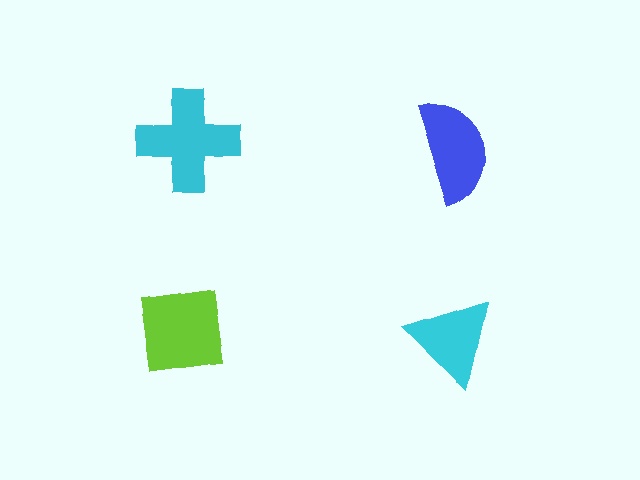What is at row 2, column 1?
A lime square.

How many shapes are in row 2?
2 shapes.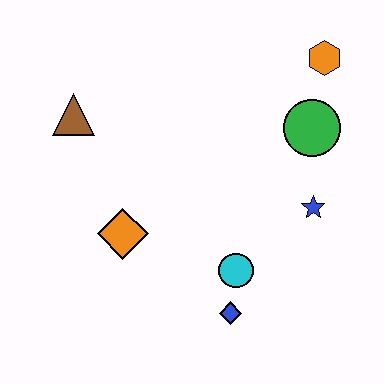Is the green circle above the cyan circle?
Yes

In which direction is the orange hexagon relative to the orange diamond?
The orange hexagon is to the right of the orange diamond.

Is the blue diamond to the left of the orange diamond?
No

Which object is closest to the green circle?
The orange hexagon is closest to the green circle.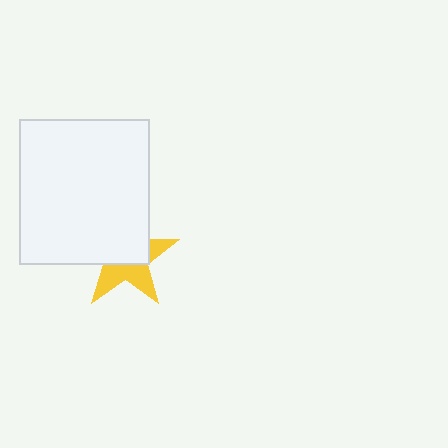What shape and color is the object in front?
The object in front is a white rectangle.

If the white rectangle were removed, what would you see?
You would see the complete yellow star.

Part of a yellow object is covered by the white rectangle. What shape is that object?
It is a star.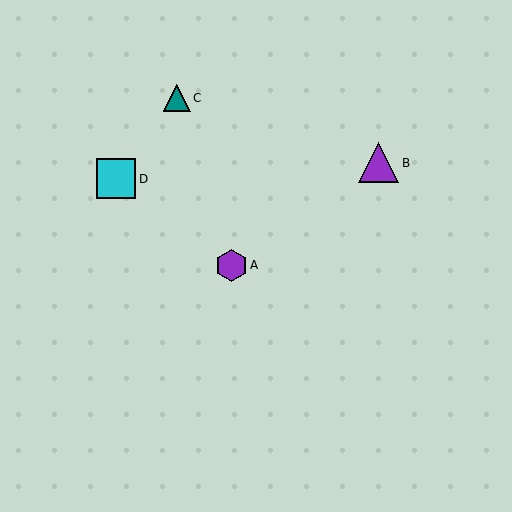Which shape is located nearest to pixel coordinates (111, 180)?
The cyan square (labeled D) at (116, 179) is nearest to that location.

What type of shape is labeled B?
Shape B is a purple triangle.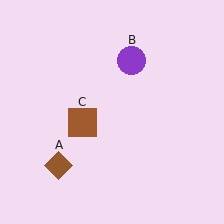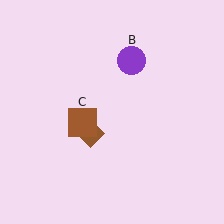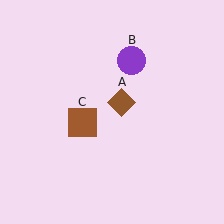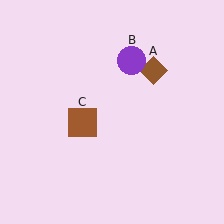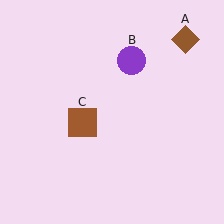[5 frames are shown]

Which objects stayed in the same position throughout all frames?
Purple circle (object B) and brown square (object C) remained stationary.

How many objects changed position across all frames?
1 object changed position: brown diamond (object A).